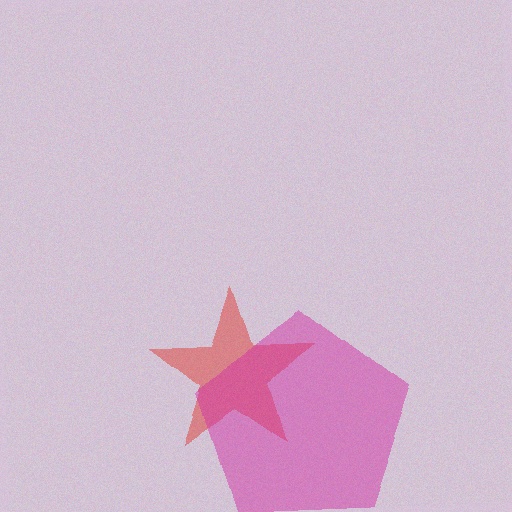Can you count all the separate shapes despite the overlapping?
Yes, there are 2 separate shapes.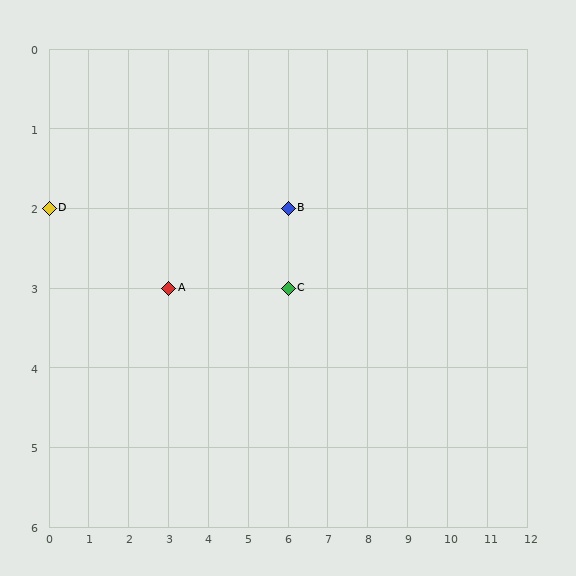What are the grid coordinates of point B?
Point B is at grid coordinates (6, 2).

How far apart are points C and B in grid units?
Points C and B are 1 row apart.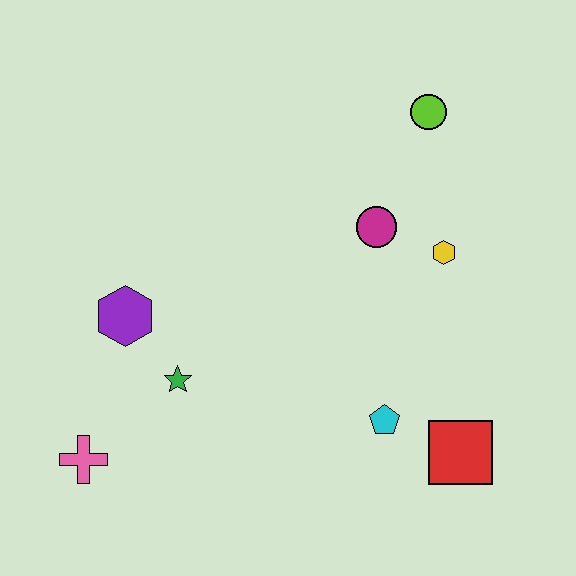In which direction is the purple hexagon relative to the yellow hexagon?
The purple hexagon is to the left of the yellow hexagon.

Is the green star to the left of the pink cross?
No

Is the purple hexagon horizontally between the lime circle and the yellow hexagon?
No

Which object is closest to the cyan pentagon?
The red square is closest to the cyan pentagon.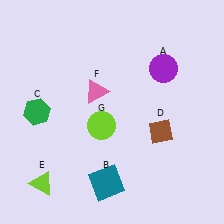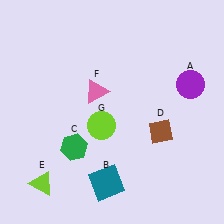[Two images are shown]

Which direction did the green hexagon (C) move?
The green hexagon (C) moved right.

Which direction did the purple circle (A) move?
The purple circle (A) moved right.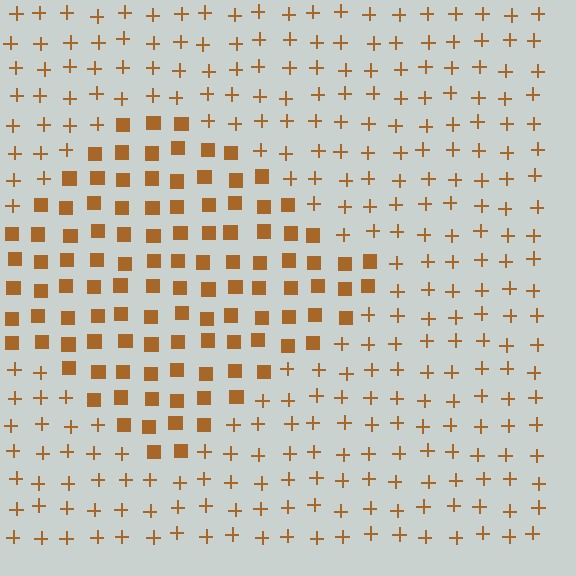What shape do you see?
I see a diamond.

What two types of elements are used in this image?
The image uses squares inside the diamond region and plus signs outside it.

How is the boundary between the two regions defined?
The boundary is defined by a change in element shape: squares inside vs. plus signs outside. All elements share the same color and spacing.